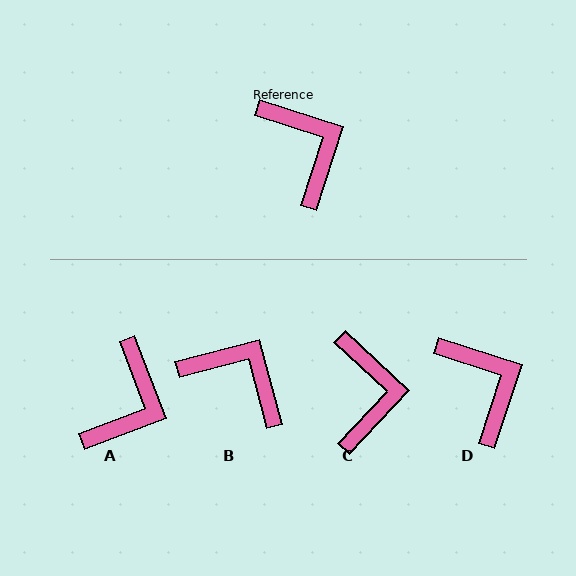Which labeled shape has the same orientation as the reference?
D.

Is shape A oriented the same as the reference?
No, it is off by about 51 degrees.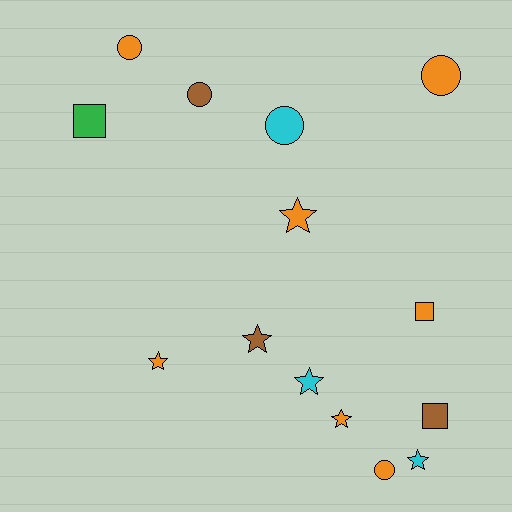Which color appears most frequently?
Orange, with 7 objects.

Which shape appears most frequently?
Star, with 6 objects.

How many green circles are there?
There are no green circles.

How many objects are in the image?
There are 14 objects.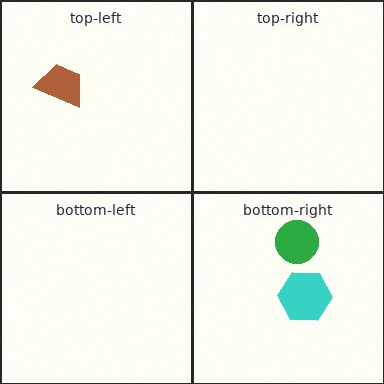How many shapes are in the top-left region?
1.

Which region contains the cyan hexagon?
The bottom-right region.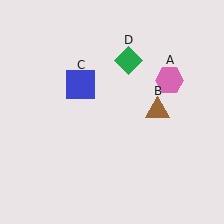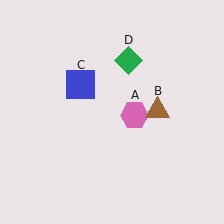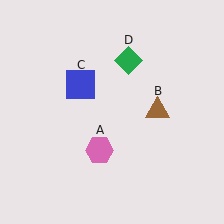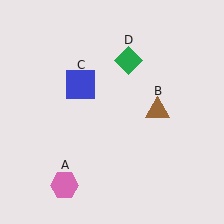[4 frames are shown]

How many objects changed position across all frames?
1 object changed position: pink hexagon (object A).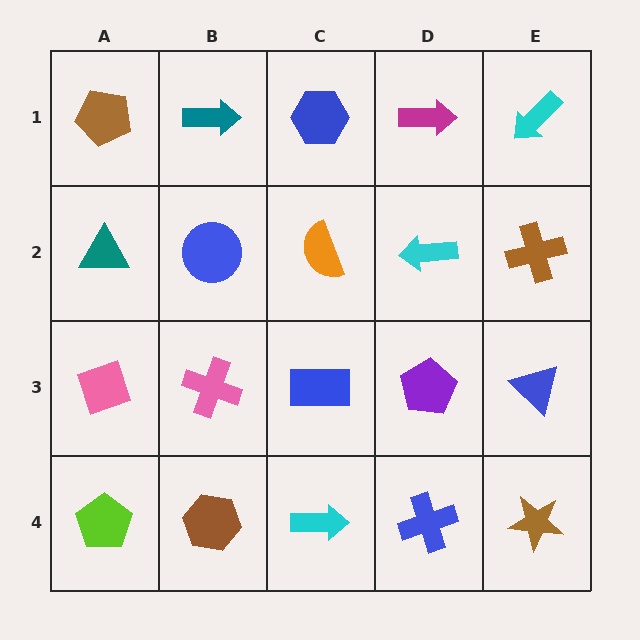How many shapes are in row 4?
5 shapes.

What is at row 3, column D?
A purple pentagon.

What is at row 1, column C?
A blue hexagon.